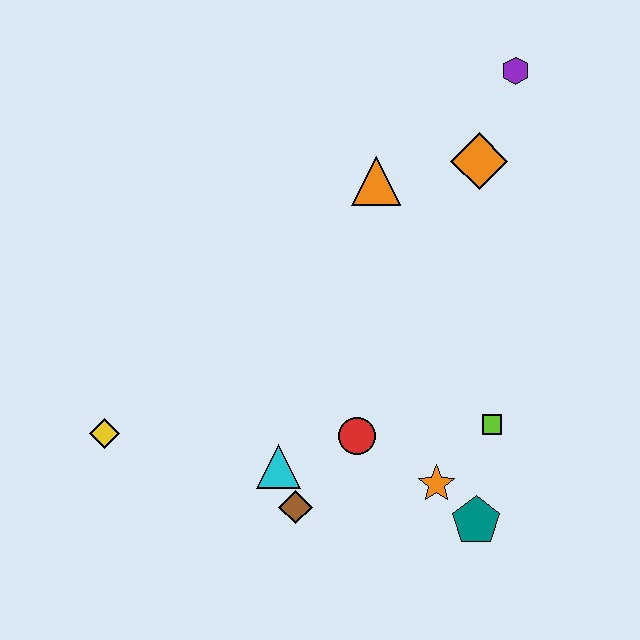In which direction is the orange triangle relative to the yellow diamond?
The orange triangle is to the right of the yellow diamond.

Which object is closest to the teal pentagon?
The orange star is closest to the teal pentagon.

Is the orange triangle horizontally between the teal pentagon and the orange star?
No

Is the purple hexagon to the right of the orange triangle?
Yes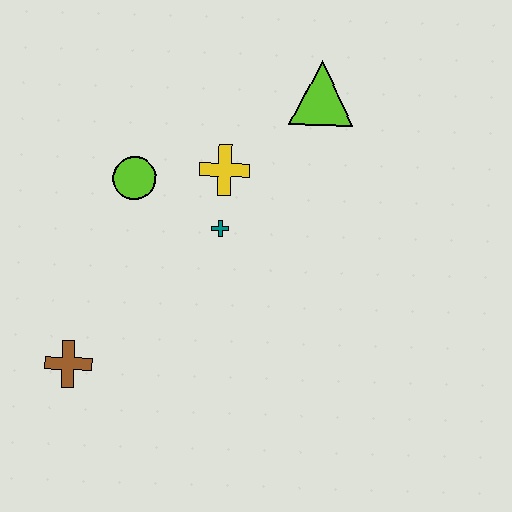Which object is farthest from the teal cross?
The brown cross is farthest from the teal cross.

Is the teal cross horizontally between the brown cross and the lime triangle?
Yes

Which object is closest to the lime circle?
The yellow cross is closest to the lime circle.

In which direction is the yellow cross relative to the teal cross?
The yellow cross is above the teal cross.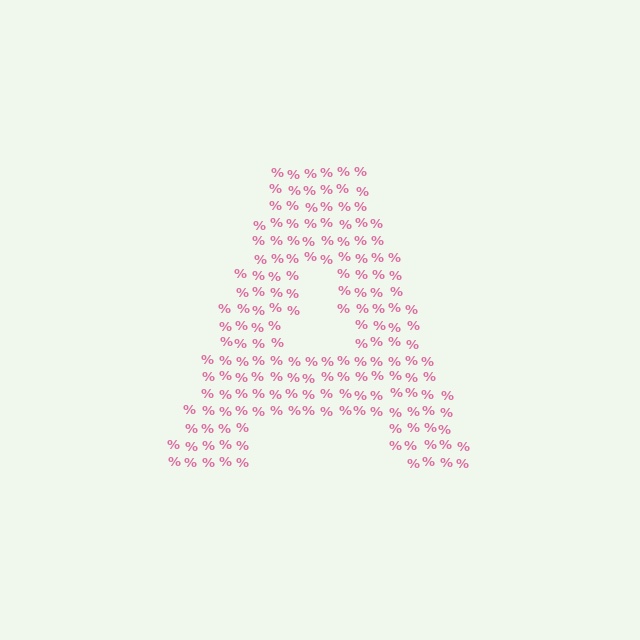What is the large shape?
The large shape is the letter A.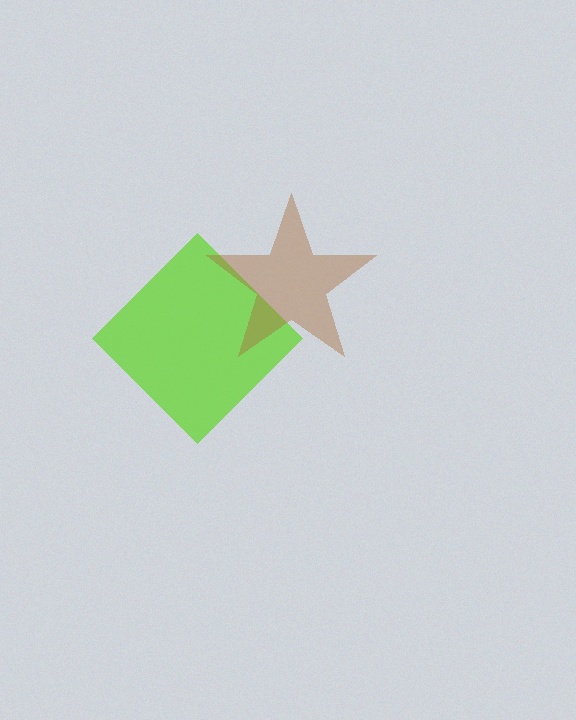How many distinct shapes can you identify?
There are 2 distinct shapes: a lime diamond, a brown star.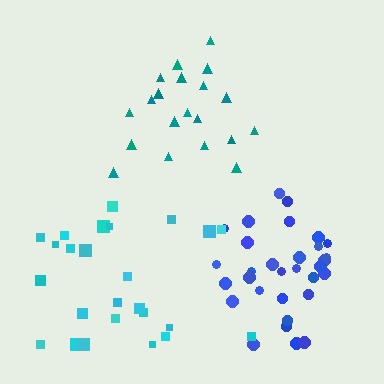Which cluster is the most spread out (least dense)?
Cyan.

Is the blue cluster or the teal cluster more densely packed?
Blue.